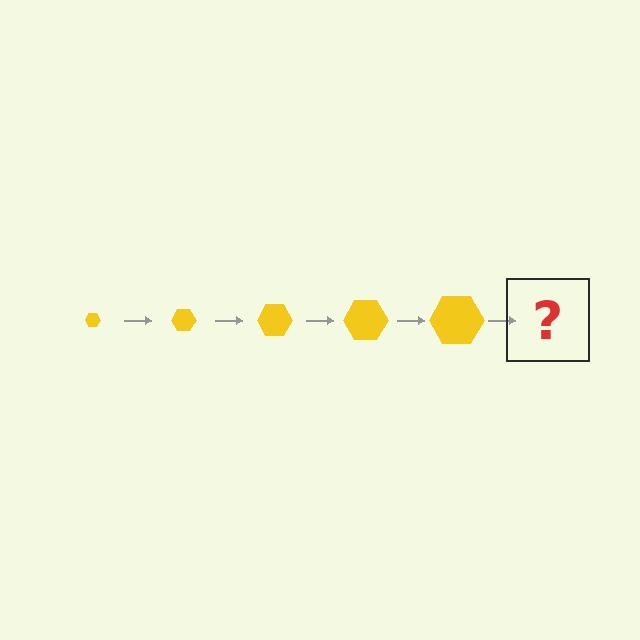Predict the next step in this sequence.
The next step is a yellow hexagon, larger than the previous one.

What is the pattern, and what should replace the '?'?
The pattern is that the hexagon gets progressively larger each step. The '?' should be a yellow hexagon, larger than the previous one.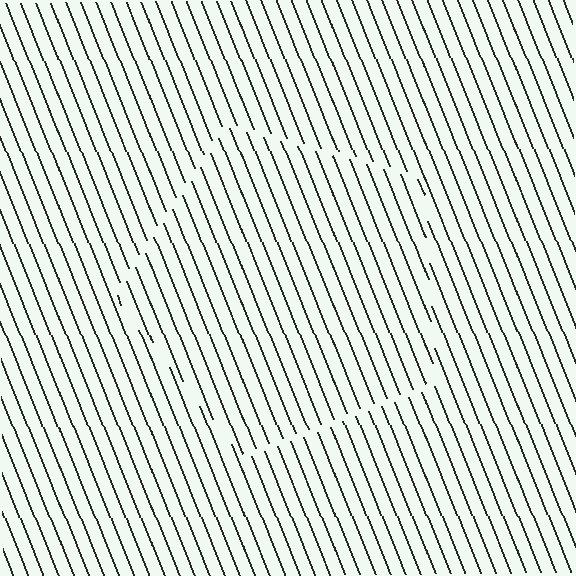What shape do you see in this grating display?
An illusory pentagon. The interior of the shape contains the same grating, shifted by half a period — the contour is defined by the phase discontinuity where line-ends from the inner and outer gratings abut.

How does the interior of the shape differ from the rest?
The interior of the shape contains the same grating, shifted by half a period — the contour is defined by the phase discontinuity where line-ends from the inner and outer gratings abut.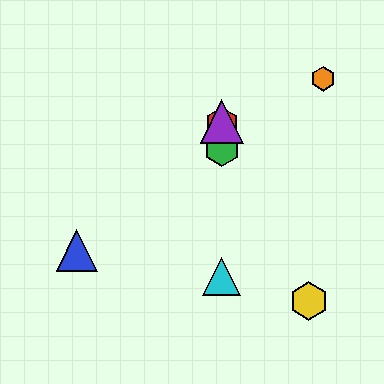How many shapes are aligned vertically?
4 shapes (the red hexagon, the green hexagon, the purple triangle, the cyan triangle) are aligned vertically.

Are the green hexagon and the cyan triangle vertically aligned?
Yes, both are at x≈222.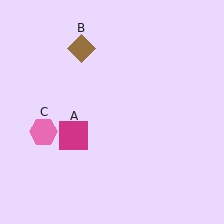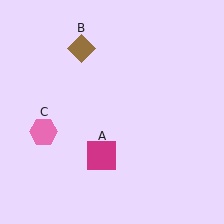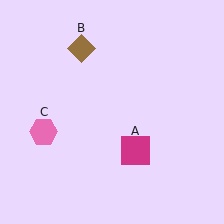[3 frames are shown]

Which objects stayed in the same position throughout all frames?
Brown diamond (object B) and pink hexagon (object C) remained stationary.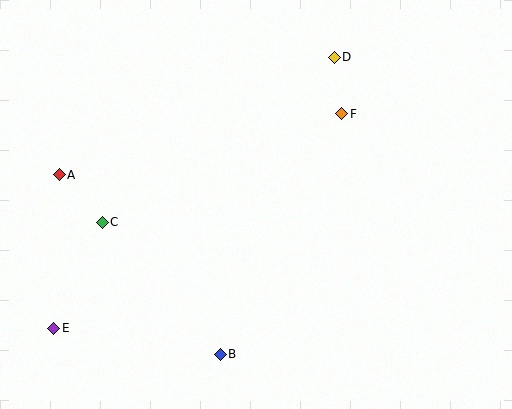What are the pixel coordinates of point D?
Point D is at (334, 57).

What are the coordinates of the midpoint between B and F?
The midpoint between B and F is at (281, 234).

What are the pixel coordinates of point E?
Point E is at (54, 328).